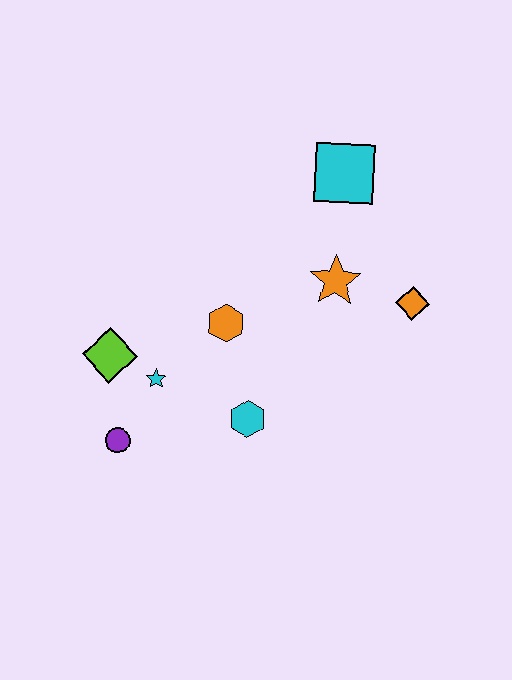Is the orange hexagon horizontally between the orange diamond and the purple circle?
Yes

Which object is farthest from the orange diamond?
The purple circle is farthest from the orange diamond.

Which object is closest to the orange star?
The orange diamond is closest to the orange star.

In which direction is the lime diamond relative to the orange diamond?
The lime diamond is to the left of the orange diamond.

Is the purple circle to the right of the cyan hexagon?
No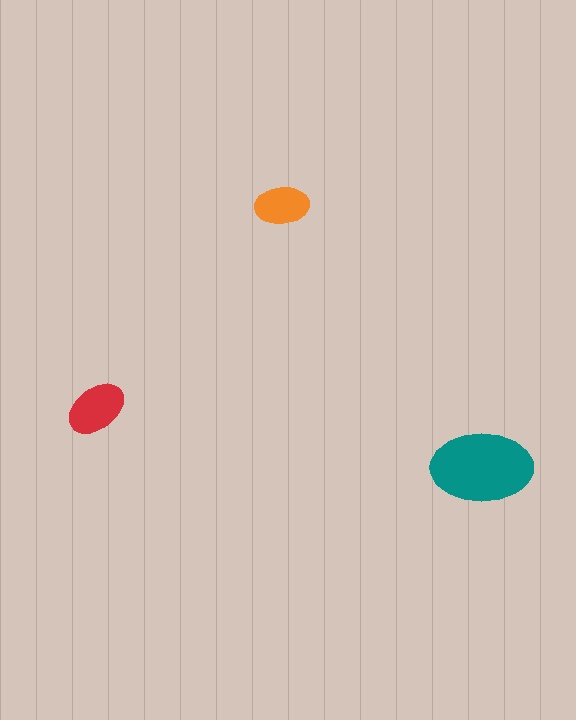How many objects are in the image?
There are 3 objects in the image.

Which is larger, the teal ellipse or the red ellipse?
The teal one.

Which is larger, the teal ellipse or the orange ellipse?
The teal one.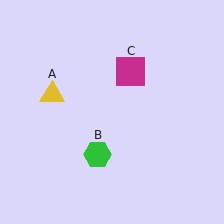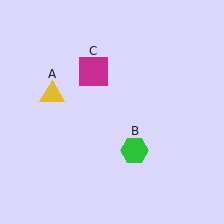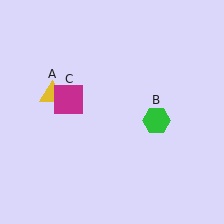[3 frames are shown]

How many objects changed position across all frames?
2 objects changed position: green hexagon (object B), magenta square (object C).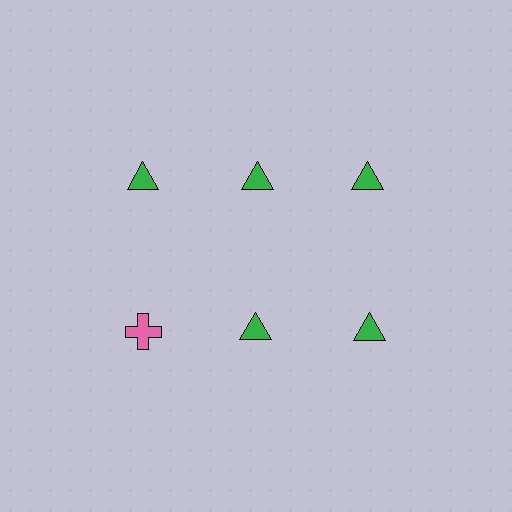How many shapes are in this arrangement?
There are 6 shapes arranged in a grid pattern.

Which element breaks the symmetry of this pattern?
The pink cross in the second row, leftmost column breaks the symmetry. All other shapes are green triangles.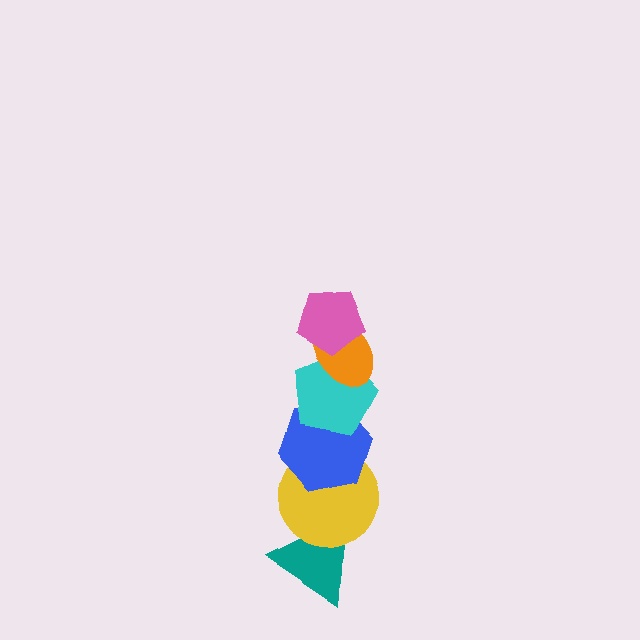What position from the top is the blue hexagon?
The blue hexagon is 4th from the top.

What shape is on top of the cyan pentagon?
The orange ellipse is on top of the cyan pentagon.